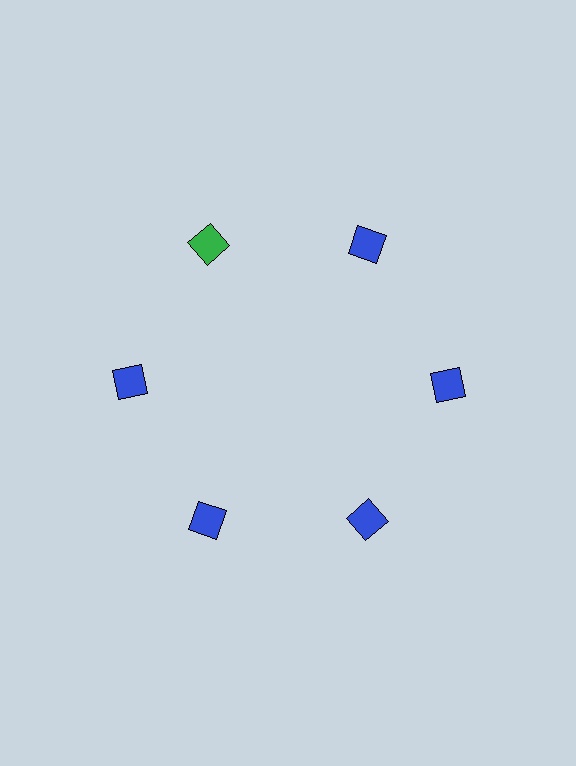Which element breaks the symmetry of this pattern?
The green diamond at roughly the 11 o'clock position breaks the symmetry. All other shapes are blue diamonds.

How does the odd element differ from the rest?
It has a different color: green instead of blue.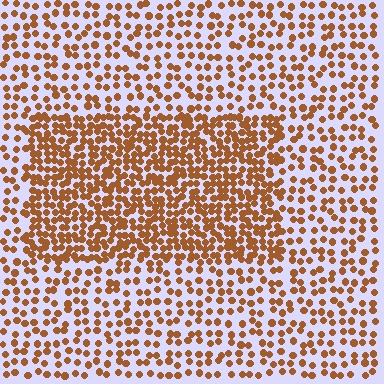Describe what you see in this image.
The image contains small brown elements arranged at two different densities. A rectangle-shaped region is visible where the elements are more densely packed than the surrounding area.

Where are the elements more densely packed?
The elements are more densely packed inside the rectangle boundary.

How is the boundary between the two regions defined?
The boundary is defined by a change in element density (approximately 2.0x ratio). All elements are the same color, size, and shape.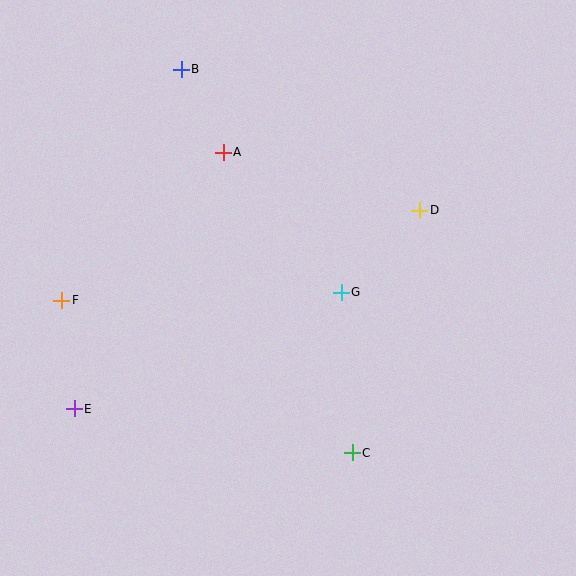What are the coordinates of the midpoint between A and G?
The midpoint between A and G is at (282, 222).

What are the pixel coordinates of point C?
Point C is at (352, 453).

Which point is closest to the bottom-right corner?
Point C is closest to the bottom-right corner.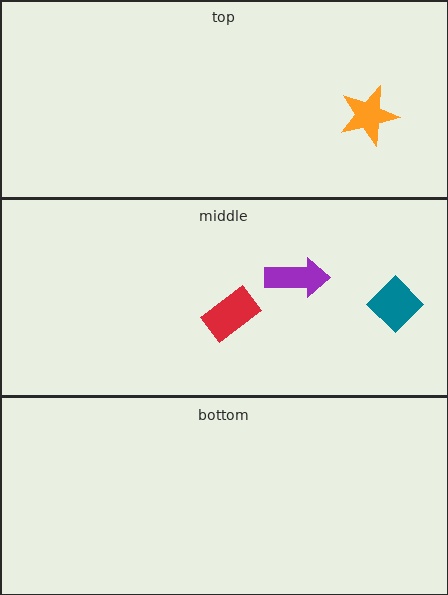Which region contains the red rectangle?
The middle region.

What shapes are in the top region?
The orange star.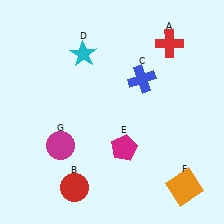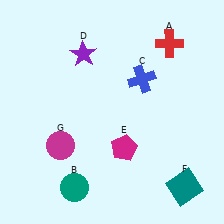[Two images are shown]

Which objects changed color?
B changed from red to teal. D changed from cyan to purple. F changed from orange to teal.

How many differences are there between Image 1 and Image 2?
There are 3 differences between the two images.